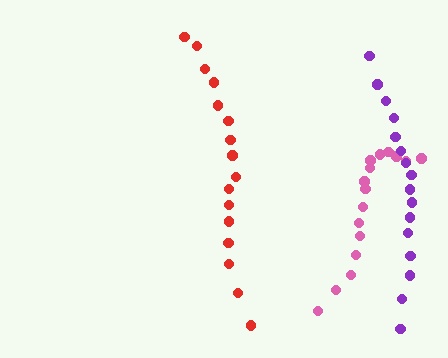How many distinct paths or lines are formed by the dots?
There are 3 distinct paths.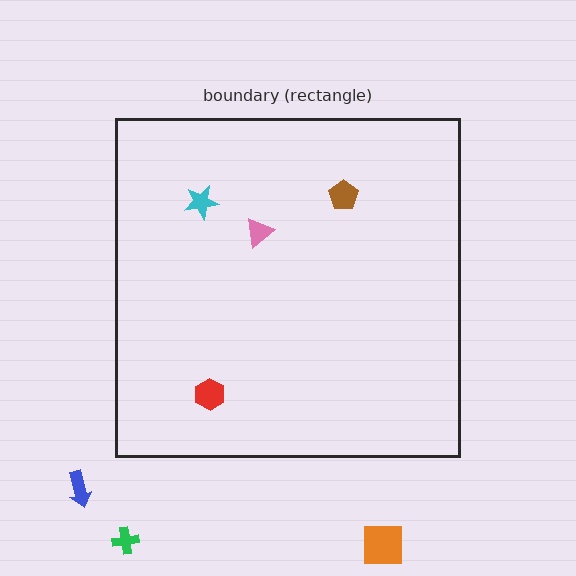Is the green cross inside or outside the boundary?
Outside.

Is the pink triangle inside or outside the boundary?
Inside.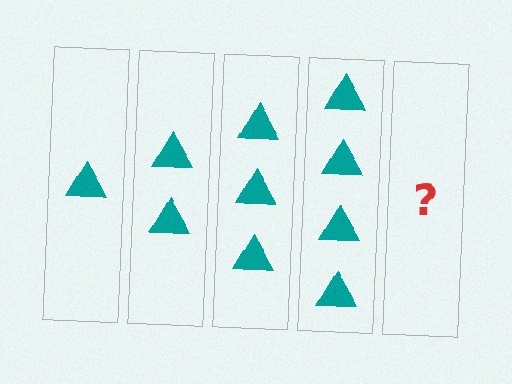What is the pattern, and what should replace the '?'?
The pattern is that each step adds one more triangle. The '?' should be 5 triangles.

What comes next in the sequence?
The next element should be 5 triangles.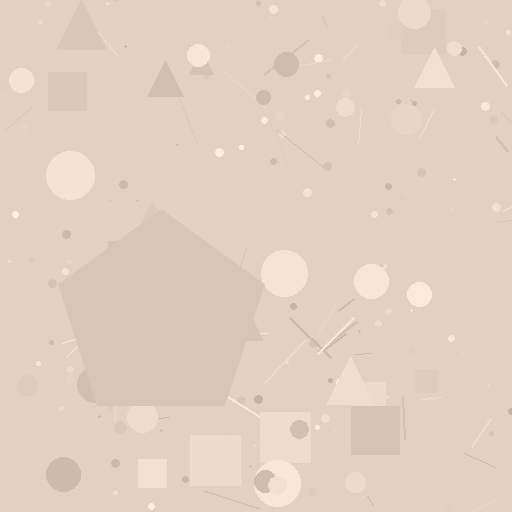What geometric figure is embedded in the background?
A pentagon is embedded in the background.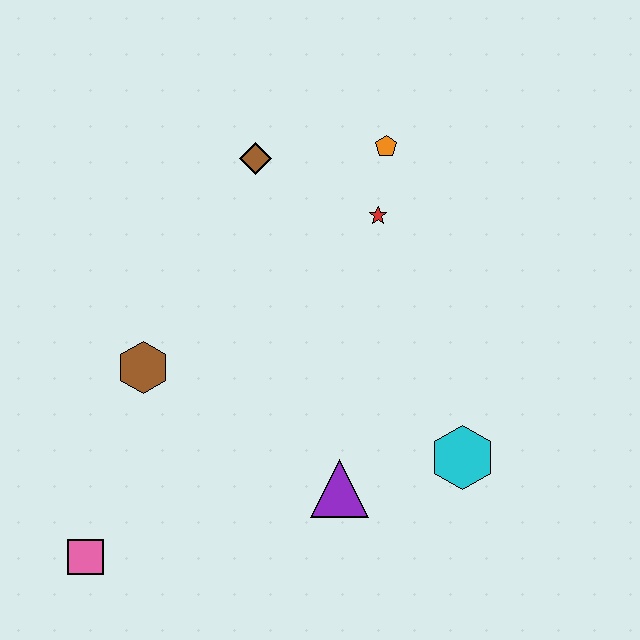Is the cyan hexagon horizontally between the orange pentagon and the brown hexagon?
No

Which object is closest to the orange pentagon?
The red star is closest to the orange pentagon.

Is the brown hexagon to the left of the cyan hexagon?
Yes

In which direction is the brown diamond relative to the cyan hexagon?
The brown diamond is above the cyan hexagon.